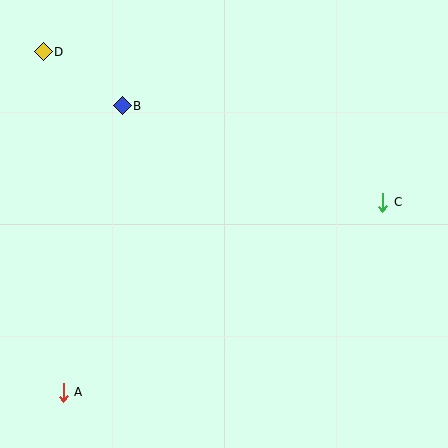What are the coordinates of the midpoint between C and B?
The midpoint between C and B is at (253, 154).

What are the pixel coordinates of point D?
Point D is at (43, 52).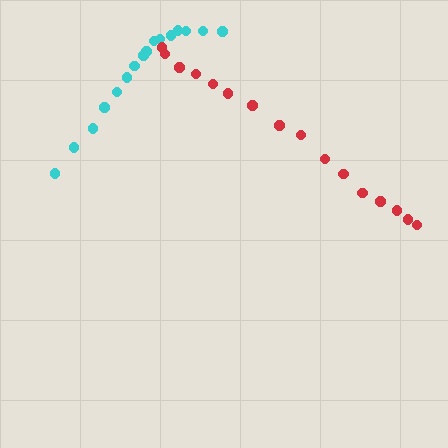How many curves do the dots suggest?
There are 2 distinct paths.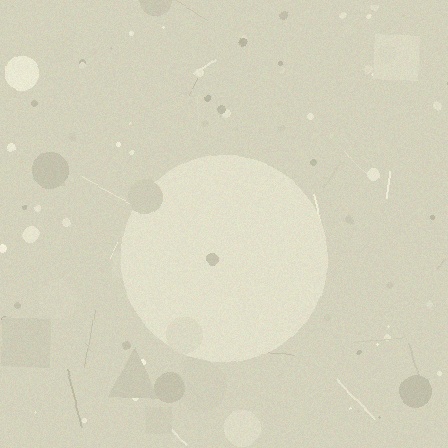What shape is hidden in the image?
A circle is hidden in the image.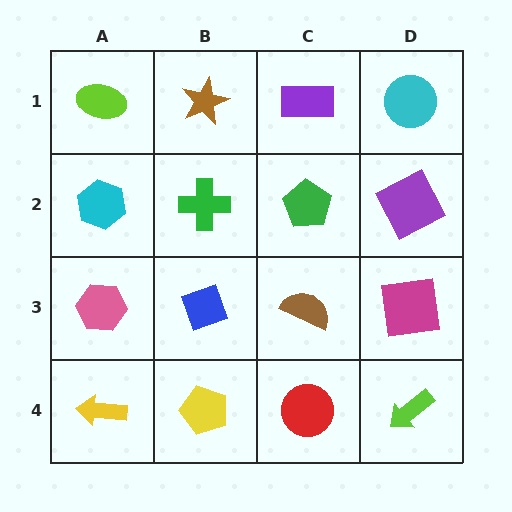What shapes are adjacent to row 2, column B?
A brown star (row 1, column B), a blue diamond (row 3, column B), a cyan hexagon (row 2, column A), a green pentagon (row 2, column C).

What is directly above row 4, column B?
A blue diamond.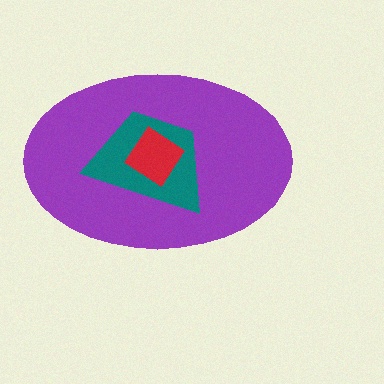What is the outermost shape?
The purple ellipse.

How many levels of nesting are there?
3.